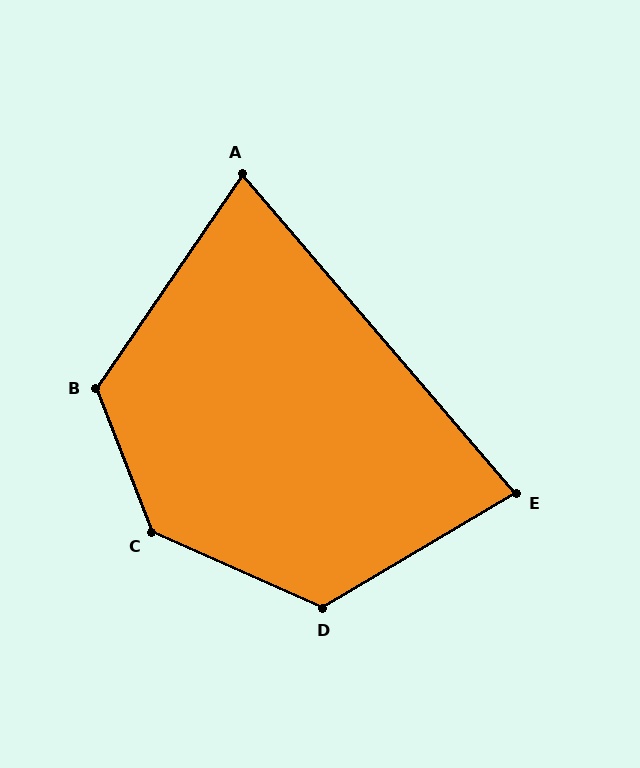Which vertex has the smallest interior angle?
A, at approximately 75 degrees.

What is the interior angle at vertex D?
Approximately 125 degrees (obtuse).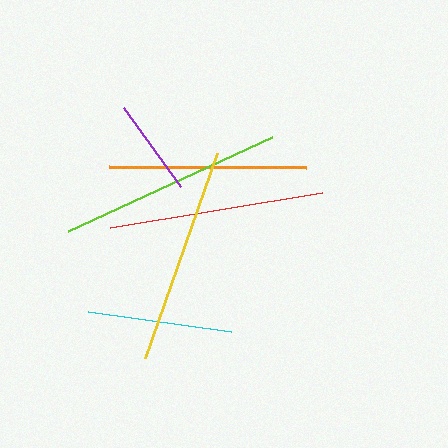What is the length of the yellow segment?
The yellow segment is approximately 217 pixels long.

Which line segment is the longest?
The lime line is the longest at approximately 225 pixels.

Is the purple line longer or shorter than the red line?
The red line is longer than the purple line.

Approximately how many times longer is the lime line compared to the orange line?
The lime line is approximately 1.1 times the length of the orange line.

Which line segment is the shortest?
The purple line is the shortest at approximately 97 pixels.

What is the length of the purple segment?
The purple segment is approximately 97 pixels long.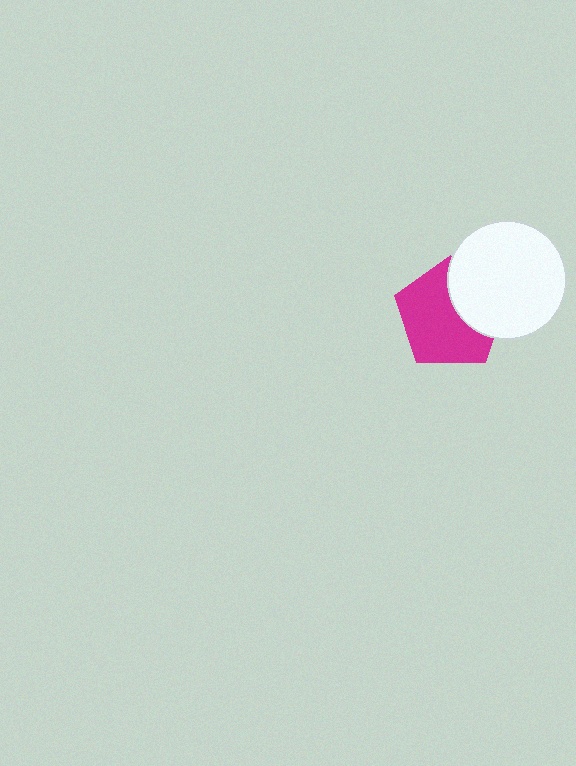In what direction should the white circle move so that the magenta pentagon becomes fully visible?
The white circle should move right. That is the shortest direction to clear the overlap and leave the magenta pentagon fully visible.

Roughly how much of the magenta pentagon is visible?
Most of it is visible (roughly 66%).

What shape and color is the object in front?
The object in front is a white circle.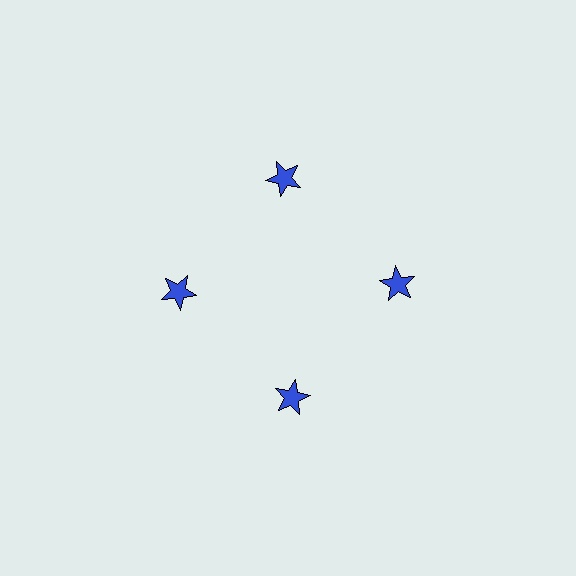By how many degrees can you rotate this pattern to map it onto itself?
The pattern maps onto itself every 90 degrees of rotation.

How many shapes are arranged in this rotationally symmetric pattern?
There are 4 shapes, arranged in 4 groups of 1.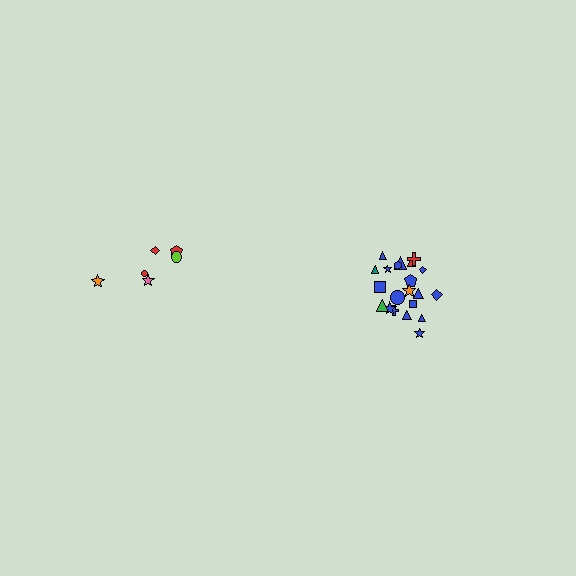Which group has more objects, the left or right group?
The right group.